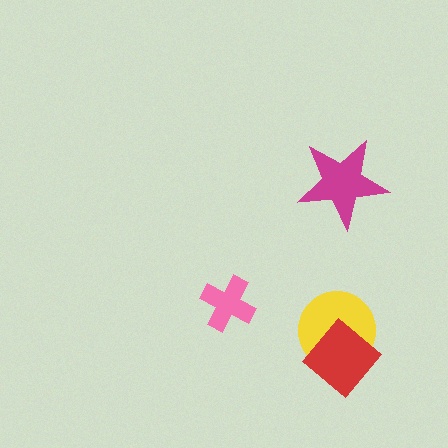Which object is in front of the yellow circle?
The red diamond is in front of the yellow circle.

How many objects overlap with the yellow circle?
1 object overlaps with the yellow circle.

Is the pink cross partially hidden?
No, no other shape covers it.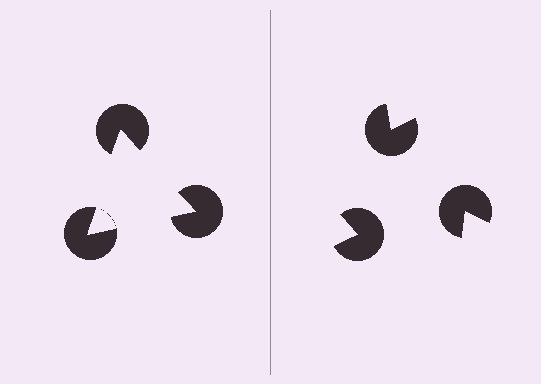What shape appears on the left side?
An illusory triangle.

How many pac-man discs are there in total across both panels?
6 — 3 on each side.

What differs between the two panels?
The pac-man discs are positioned identically on both sides; only the wedge orientations differ. On the left they align to a triangle; on the right they are misaligned.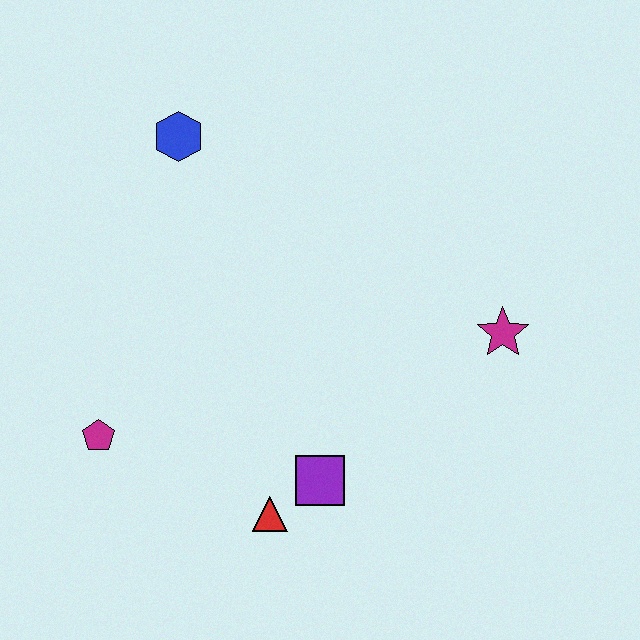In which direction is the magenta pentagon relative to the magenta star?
The magenta pentagon is to the left of the magenta star.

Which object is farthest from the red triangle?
The blue hexagon is farthest from the red triangle.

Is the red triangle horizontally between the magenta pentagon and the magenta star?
Yes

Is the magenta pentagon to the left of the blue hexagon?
Yes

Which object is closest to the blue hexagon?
The magenta pentagon is closest to the blue hexagon.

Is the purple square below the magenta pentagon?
Yes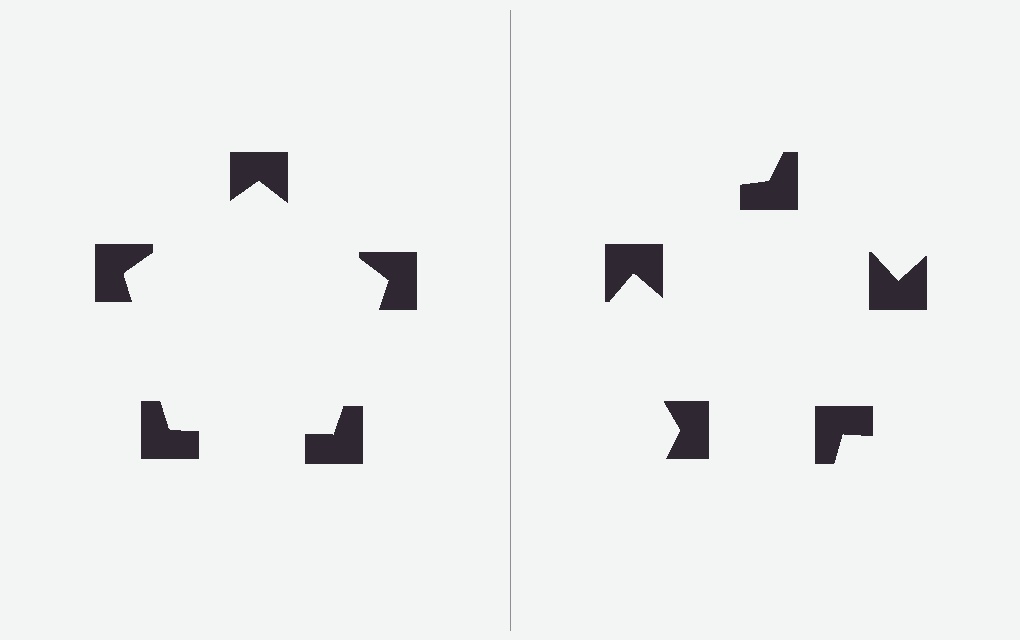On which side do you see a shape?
An illusory pentagon appears on the left side. On the right side the wedge cuts are rotated, so no coherent shape forms.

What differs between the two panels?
The notched squares are positioned identically on both sides; only the wedge orientations differ. On the left they align to a pentagon; on the right they are misaligned.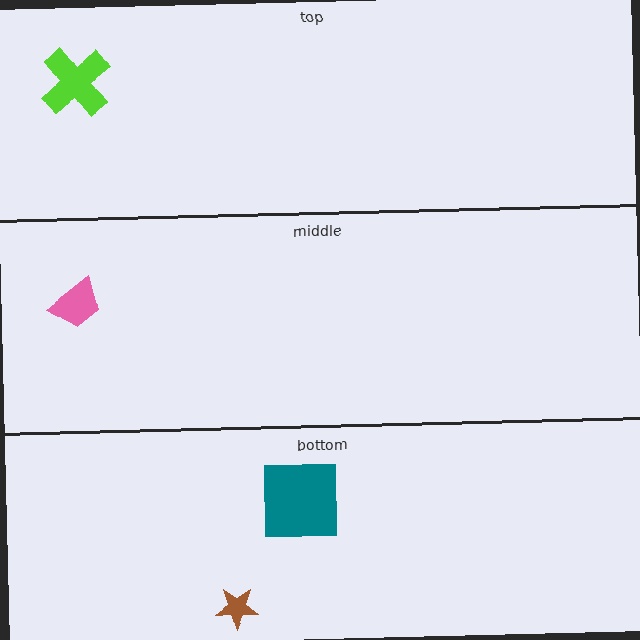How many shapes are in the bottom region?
2.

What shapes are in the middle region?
The pink trapezoid.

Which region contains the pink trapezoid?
The middle region.